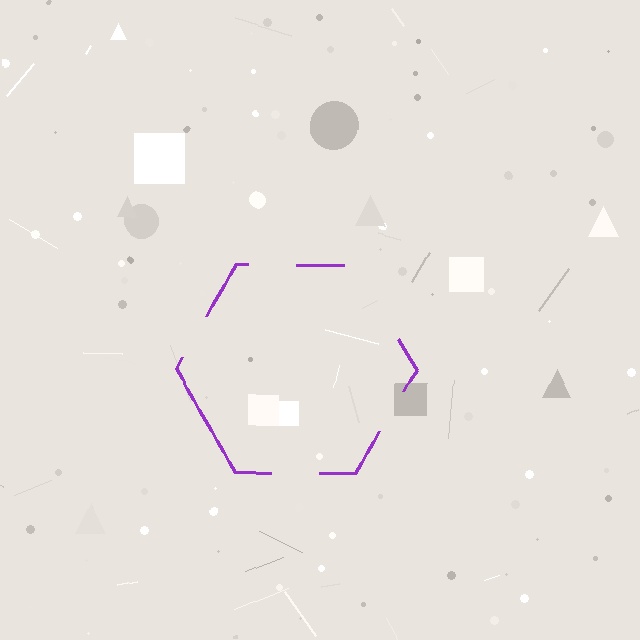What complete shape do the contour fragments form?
The contour fragments form a hexagon.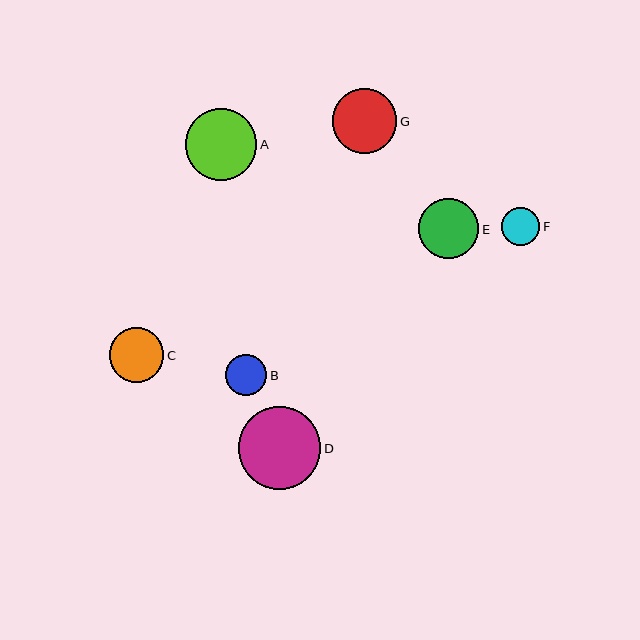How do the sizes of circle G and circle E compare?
Circle G and circle E are approximately the same size.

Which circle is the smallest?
Circle F is the smallest with a size of approximately 38 pixels.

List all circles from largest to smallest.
From largest to smallest: D, A, G, E, C, B, F.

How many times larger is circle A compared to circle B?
Circle A is approximately 1.7 times the size of circle B.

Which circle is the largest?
Circle D is the largest with a size of approximately 83 pixels.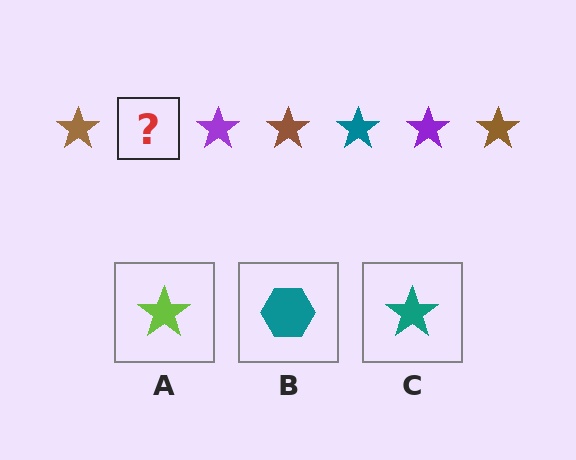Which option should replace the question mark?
Option C.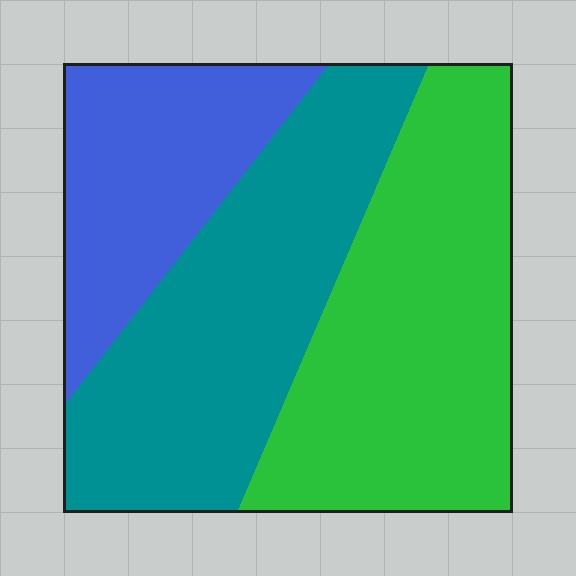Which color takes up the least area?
Blue, at roughly 25%.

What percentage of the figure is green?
Green covers 40% of the figure.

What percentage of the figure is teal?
Teal takes up about three eighths (3/8) of the figure.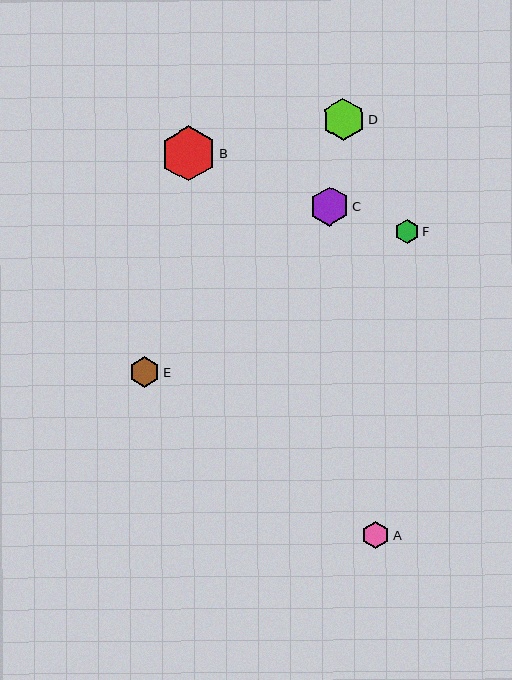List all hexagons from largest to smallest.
From largest to smallest: B, D, C, E, A, F.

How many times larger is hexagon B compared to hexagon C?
Hexagon B is approximately 1.4 times the size of hexagon C.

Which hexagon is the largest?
Hexagon B is the largest with a size of approximately 55 pixels.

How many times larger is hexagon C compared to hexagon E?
Hexagon C is approximately 1.3 times the size of hexagon E.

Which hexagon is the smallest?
Hexagon F is the smallest with a size of approximately 24 pixels.